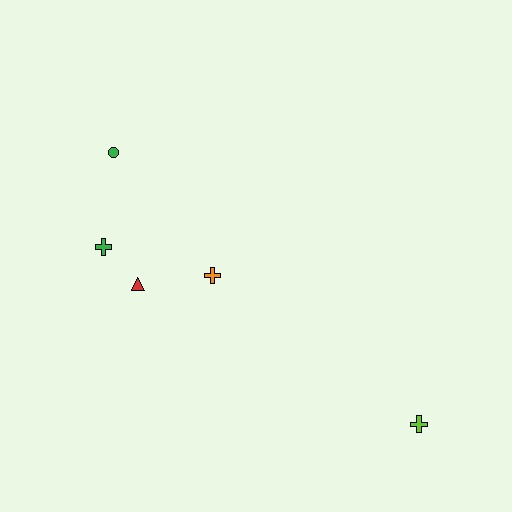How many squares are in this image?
There are no squares.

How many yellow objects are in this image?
There are no yellow objects.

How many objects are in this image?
There are 5 objects.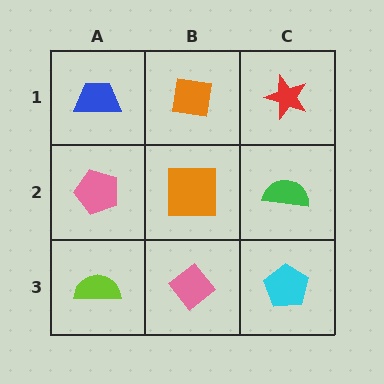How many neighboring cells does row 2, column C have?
3.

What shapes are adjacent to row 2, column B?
An orange square (row 1, column B), a pink diamond (row 3, column B), a pink pentagon (row 2, column A), a green semicircle (row 2, column C).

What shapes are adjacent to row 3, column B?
An orange square (row 2, column B), a lime semicircle (row 3, column A), a cyan pentagon (row 3, column C).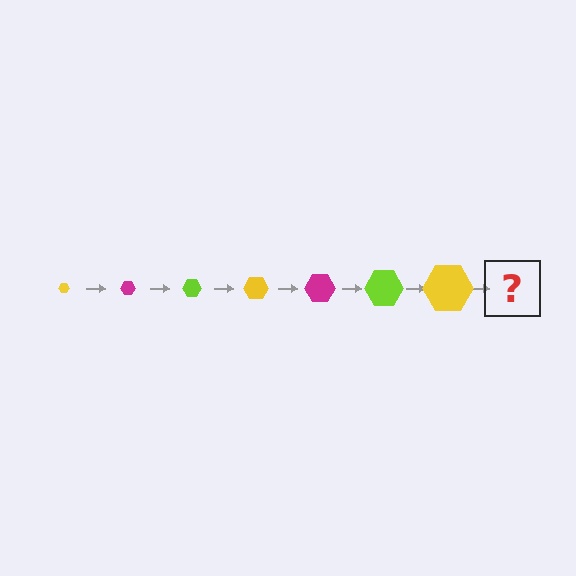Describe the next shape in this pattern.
It should be a magenta hexagon, larger than the previous one.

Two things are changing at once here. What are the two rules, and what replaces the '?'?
The two rules are that the hexagon grows larger each step and the color cycles through yellow, magenta, and lime. The '?' should be a magenta hexagon, larger than the previous one.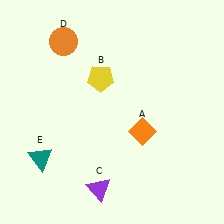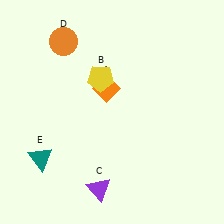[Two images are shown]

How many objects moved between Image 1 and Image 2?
1 object moved between the two images.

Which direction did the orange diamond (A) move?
The orange diamond (A) moved up.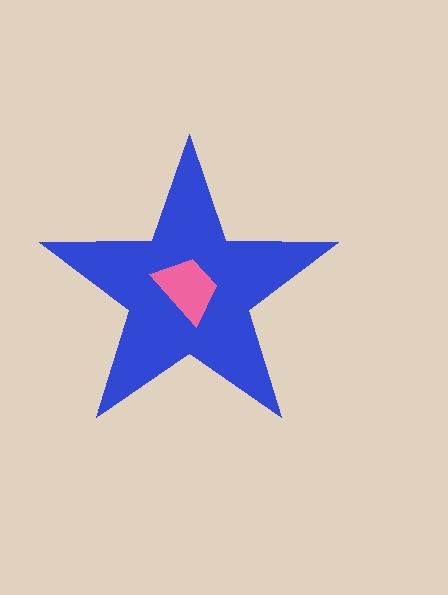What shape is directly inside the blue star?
The pink trapezoid.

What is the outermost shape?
The blue star.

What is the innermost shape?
The pink trapezoid.